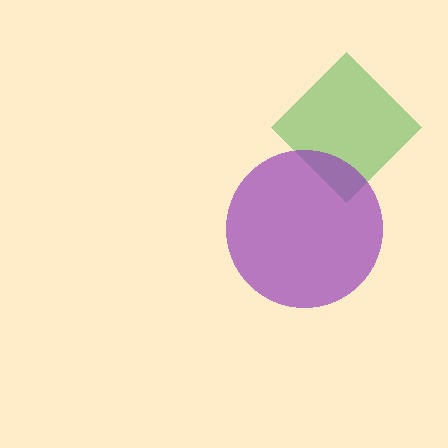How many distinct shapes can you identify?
There are 2 distinct shapes: a green diamond, a purple circle.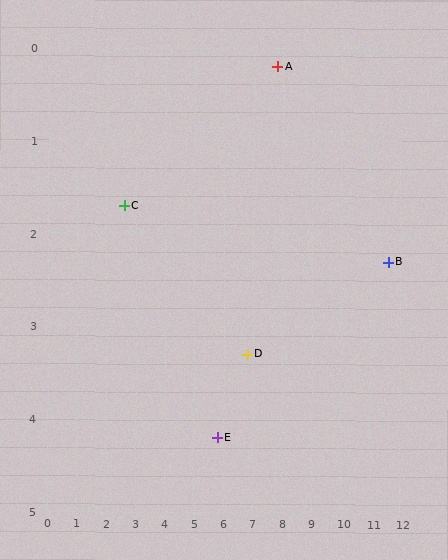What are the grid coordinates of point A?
Point A is at approximately (7.8, 0.2).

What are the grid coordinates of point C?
Point C is at approximately (2.6, 1.7).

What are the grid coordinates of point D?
Point D is at approximately (6.8, 3.3).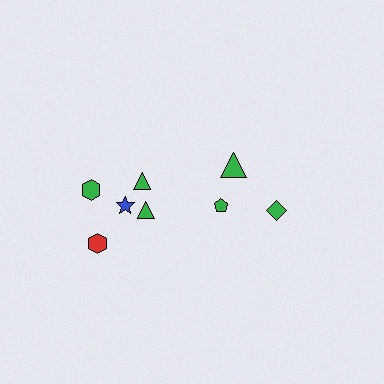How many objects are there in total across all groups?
There are 8 objects.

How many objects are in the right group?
There are 3 objects.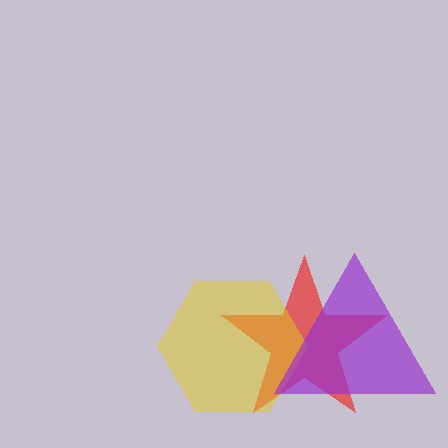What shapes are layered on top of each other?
The layered shapes are: a red star, a yellow hexagon, a purple triangle.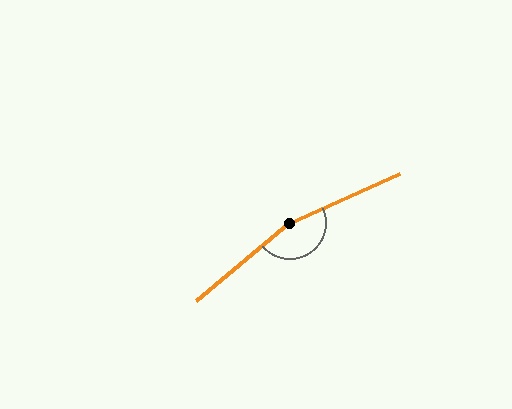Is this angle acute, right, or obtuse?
It is obtuse.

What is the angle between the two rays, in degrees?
Approximately 165 degrees.